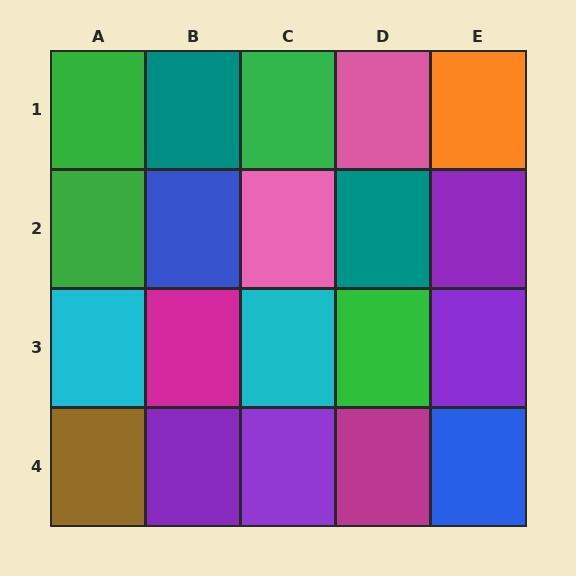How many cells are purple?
4 cells are purple.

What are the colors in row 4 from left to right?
Brown, purple, purple, magenta, blue.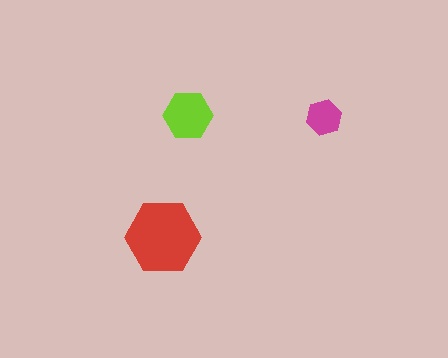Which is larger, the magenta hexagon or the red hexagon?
The red one.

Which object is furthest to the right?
The magenta hexagon is rightmost.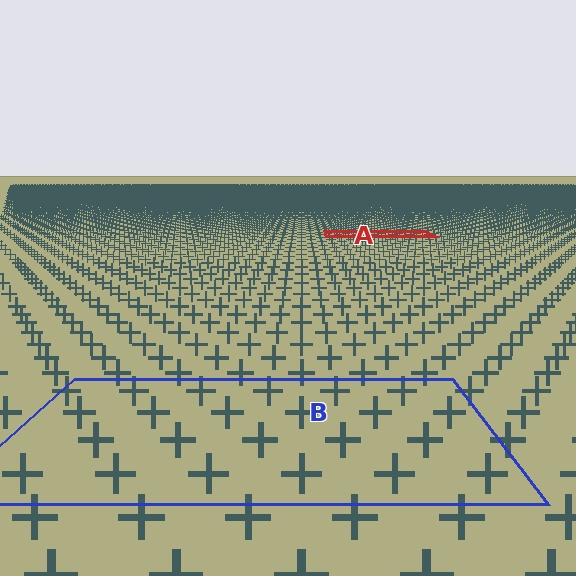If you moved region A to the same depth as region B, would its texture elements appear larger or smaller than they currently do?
They would appear larger. At a closer depth, the same texture elements are projected at a bigger on-screen size.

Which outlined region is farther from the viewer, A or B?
Region A is farther from the viewer — the texture elements inside it appear smaller and more densely packed.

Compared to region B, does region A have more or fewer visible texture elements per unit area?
Region A has more texture elements per unit area — they are packed more densely because it is farther away.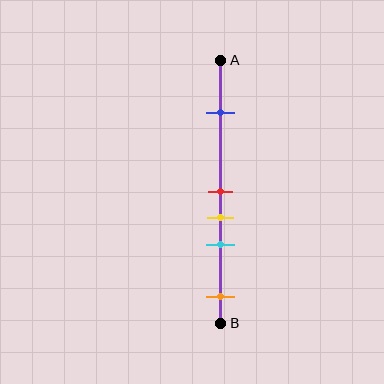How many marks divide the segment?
There are 5 marks dividing the segment.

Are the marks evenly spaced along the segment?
No, the marks are not evenly spaced.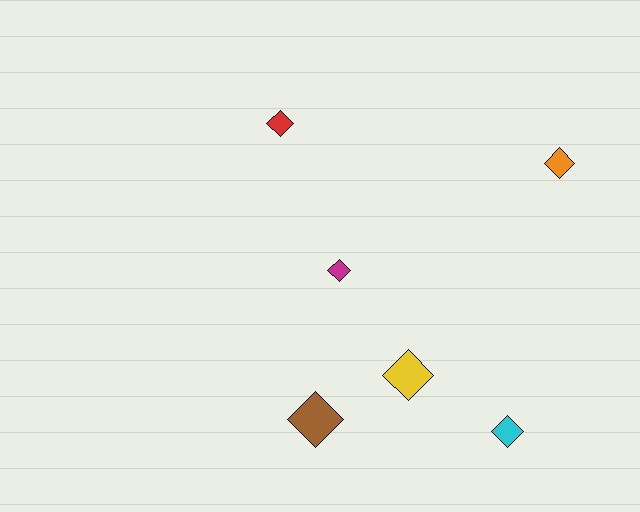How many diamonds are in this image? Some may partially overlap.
There are 6 diamonds.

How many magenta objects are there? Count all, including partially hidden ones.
There is 1 magenta object.